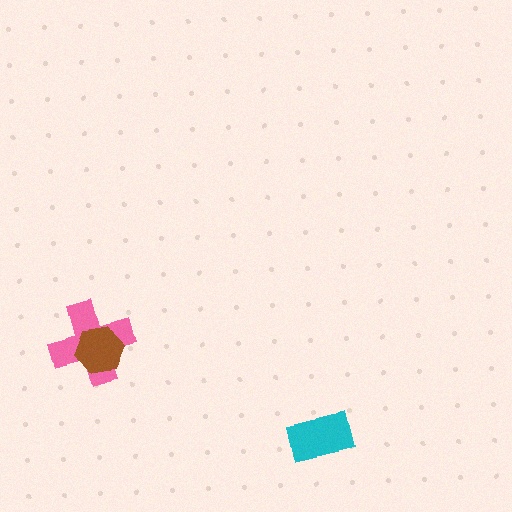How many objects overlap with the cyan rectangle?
0 objects overlap with the cyan rectangle.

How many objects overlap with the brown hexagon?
1 object overlaps with the brown hexagon.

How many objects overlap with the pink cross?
1 object overlaps with the pink cross.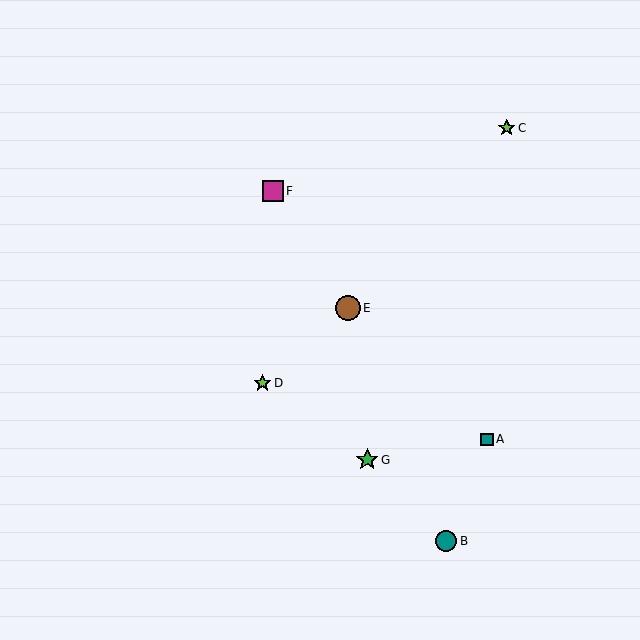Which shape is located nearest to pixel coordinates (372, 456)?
The green star (labeled G) at (367, 460) is nearest to that location.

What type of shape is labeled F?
Shape F is a magenta square.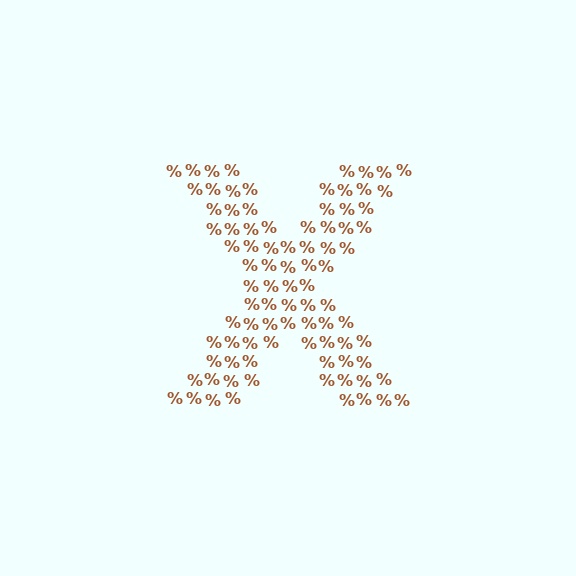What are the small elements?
The small elements are percent signs.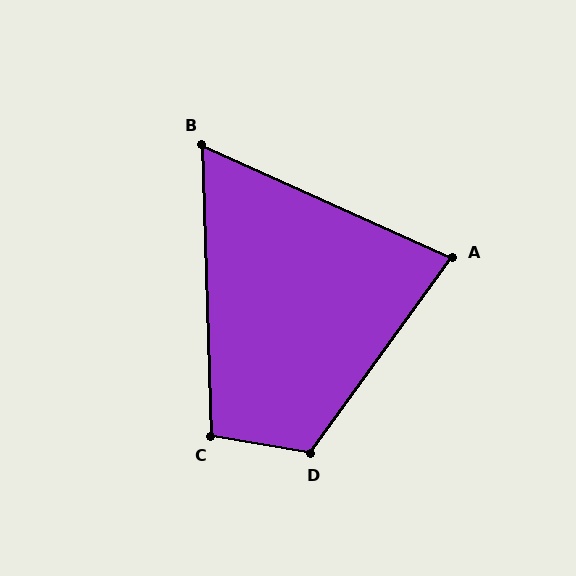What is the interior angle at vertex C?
Approximately 102 degrees (obtuse).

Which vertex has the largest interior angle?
D, at approximately 116 degrees.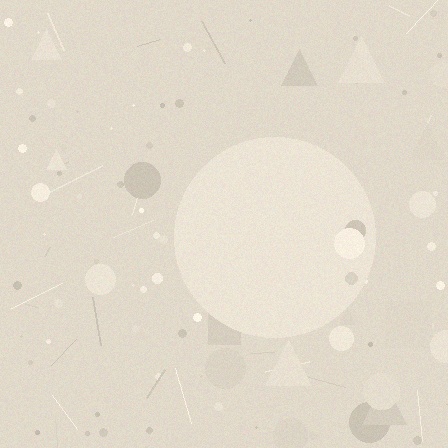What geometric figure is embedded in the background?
A circle is embedded in the background.